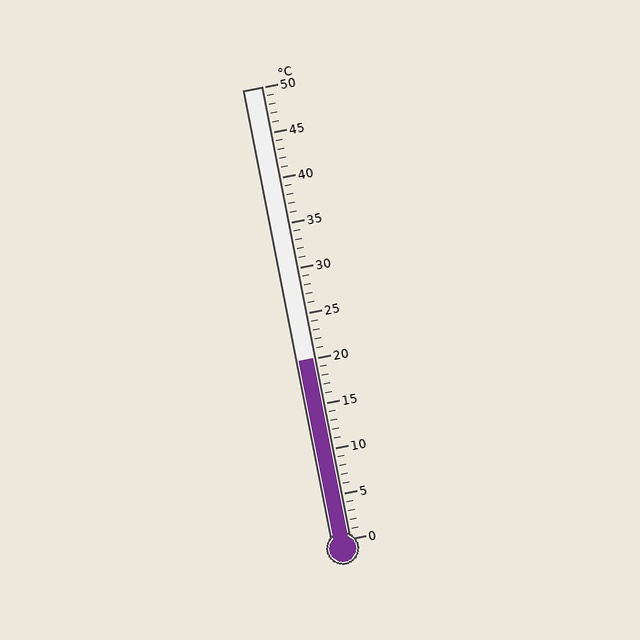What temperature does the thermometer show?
The thermometer shows approximately 20°C.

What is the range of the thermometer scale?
The thermometer scale ranges from 0°C to 50°C.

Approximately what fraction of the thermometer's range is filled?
The thermometer is filled to approximately 40% of its range.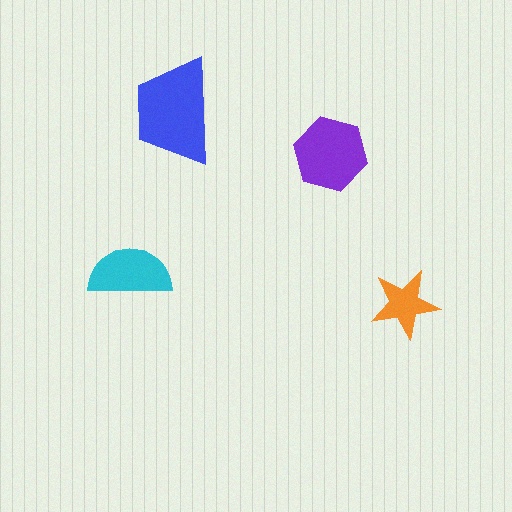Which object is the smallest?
The orange star.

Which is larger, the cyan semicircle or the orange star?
The cyan semicircle.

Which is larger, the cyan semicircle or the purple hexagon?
The purple hexagon.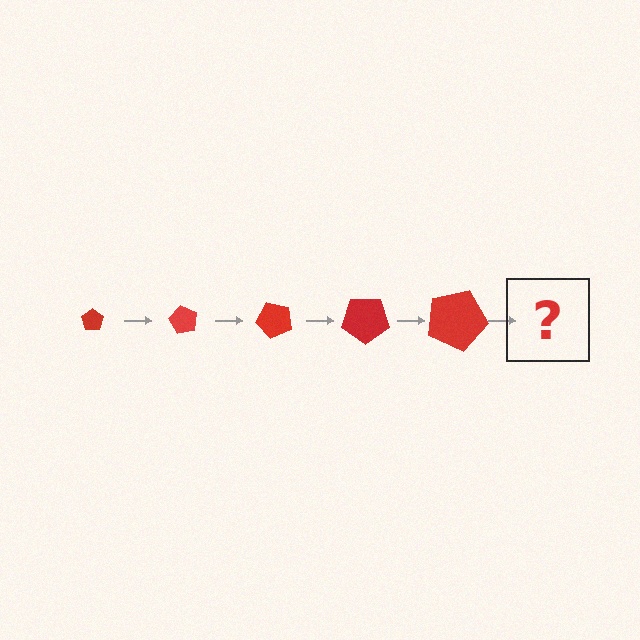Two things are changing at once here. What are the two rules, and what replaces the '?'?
The two rules are that the pentagon grows larger each step and it rotates 60 degrees each step. The '?' should be a pentagon, larger than the previous one and rotated 300 degrees from the start.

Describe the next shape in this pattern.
It should be a pentagon, larger than the previous one and rotated 300 degrees from the start.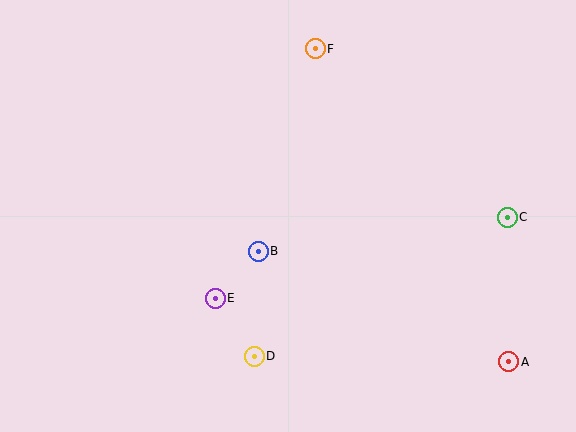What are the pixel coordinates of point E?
Point E is at (215, 298).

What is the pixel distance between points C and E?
The distance between C and E is 303 pixels.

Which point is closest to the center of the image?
Point B at (258, 251) is closest to the center.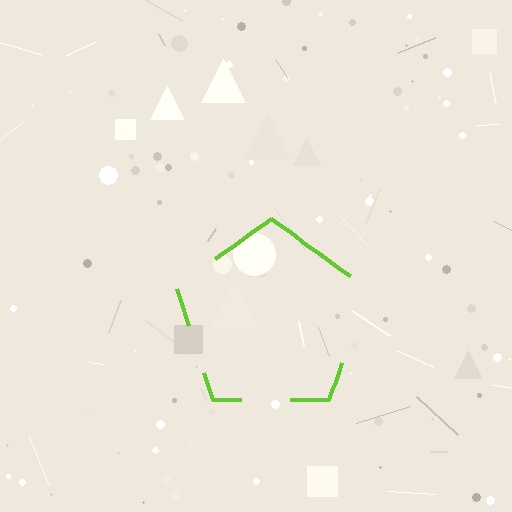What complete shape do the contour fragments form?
The contour fragments form a pentagon.